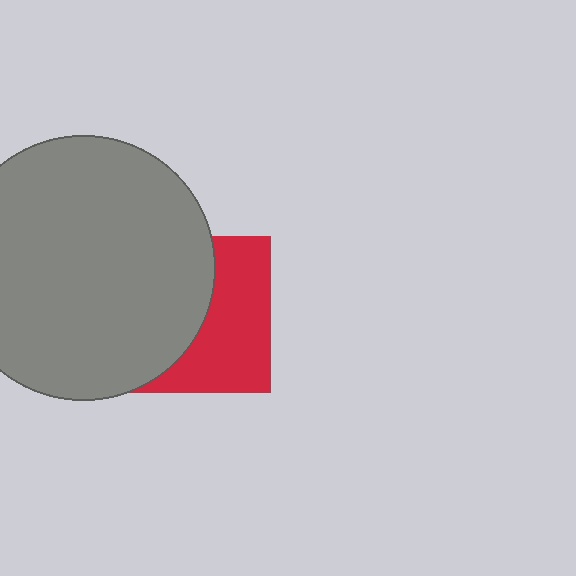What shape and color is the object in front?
The object in front is a gray circle.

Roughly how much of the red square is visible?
About half of it is visible (roughly 47%).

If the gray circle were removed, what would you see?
You would see the complete red square.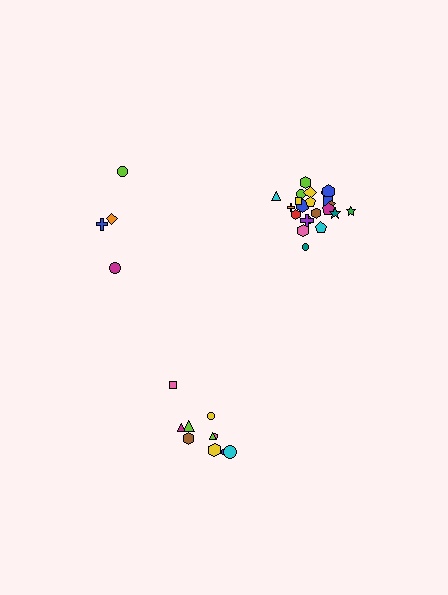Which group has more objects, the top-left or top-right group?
The top-right group.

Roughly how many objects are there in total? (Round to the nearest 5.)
Roughly 35 objects in total.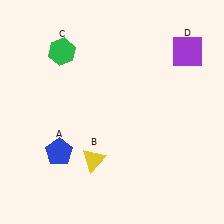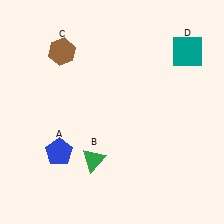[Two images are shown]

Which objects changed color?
B changed from yellow to green. C changed from green to brown. D changed from purple to teal.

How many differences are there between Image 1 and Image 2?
There are 3 differences between the two images.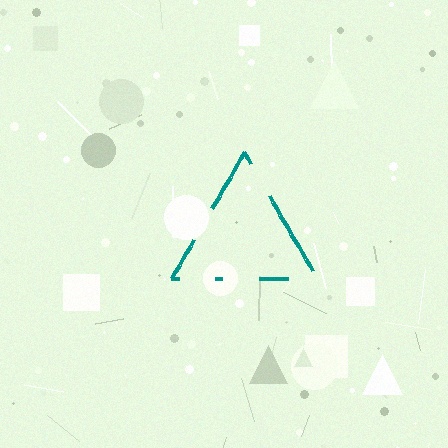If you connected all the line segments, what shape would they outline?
They would outline a triangle.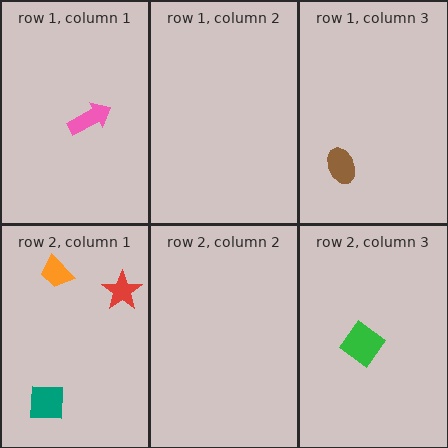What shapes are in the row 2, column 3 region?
The green diamond.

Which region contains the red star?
The row 2, column 1 region.